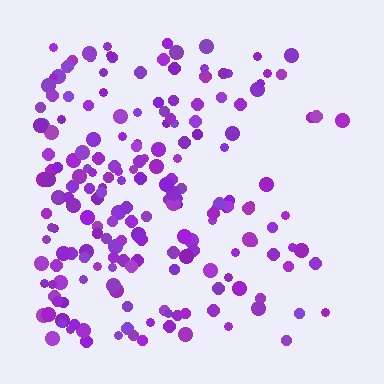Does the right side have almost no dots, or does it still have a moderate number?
Still a moderate number, just noticeably fewer than the left.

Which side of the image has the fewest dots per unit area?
The right.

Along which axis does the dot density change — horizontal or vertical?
Horizontal.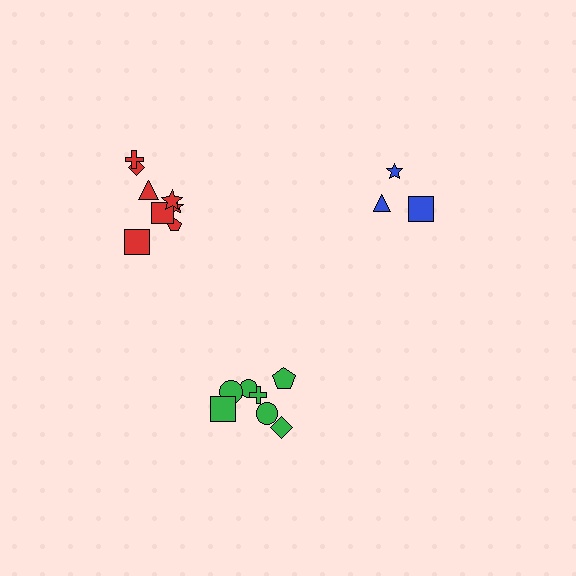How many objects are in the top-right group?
There are 3 objects.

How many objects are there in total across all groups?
There are 18 objects.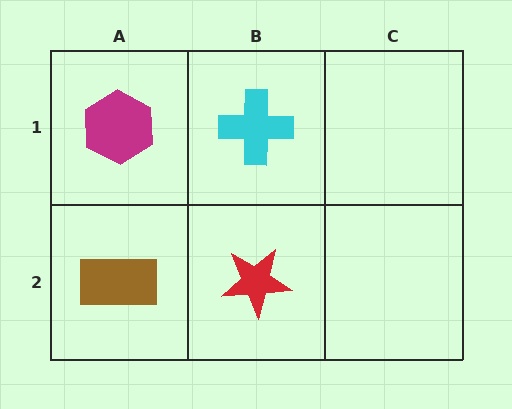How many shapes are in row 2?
2 shapes.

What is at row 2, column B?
A red star.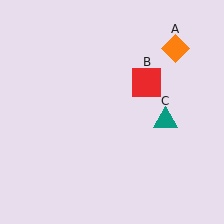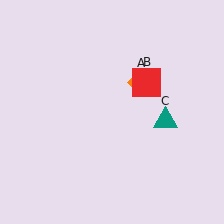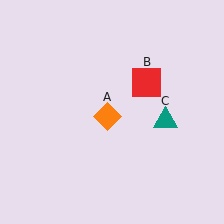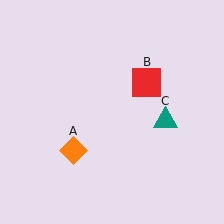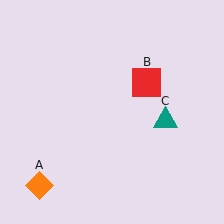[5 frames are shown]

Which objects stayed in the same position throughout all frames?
Red square (object B) and teal triangle (object C) remained stationary.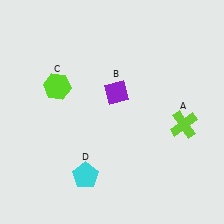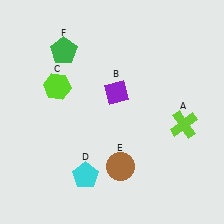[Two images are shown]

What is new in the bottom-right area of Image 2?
A brown circle (E) was added in the bottom-right area of Image 2.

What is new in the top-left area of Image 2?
A green pentagon (F) was added in the top-left area of Image 2.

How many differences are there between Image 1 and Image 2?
There are 2 differences between the two images.